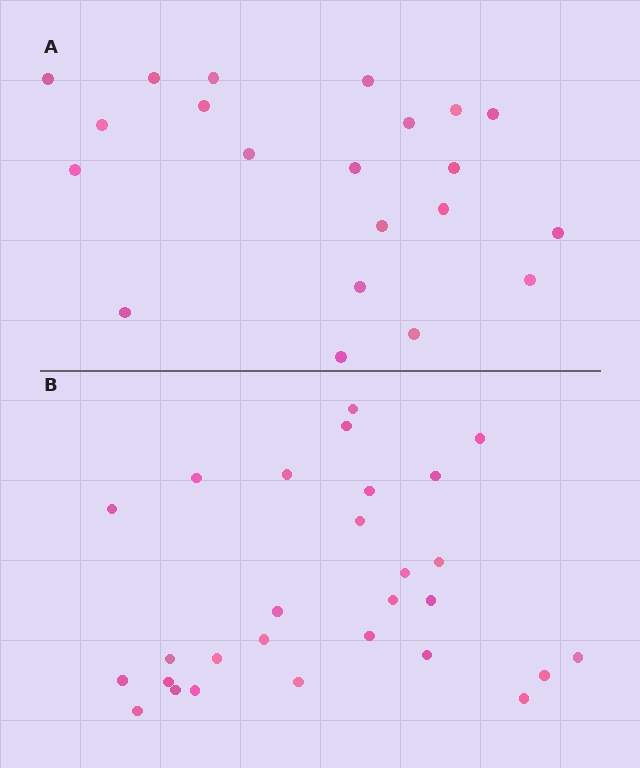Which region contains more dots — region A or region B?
Region B (the bottom region) has more dots.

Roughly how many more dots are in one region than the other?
Region B has roughly 8 or so more dots than region A.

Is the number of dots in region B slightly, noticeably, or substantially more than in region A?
Region B has noticeably more, but not dramatically so. The ratio is roughly 1.3 to 1.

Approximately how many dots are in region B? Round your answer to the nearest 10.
About 30 dots. (The exact count is 28, which rounds to 30.)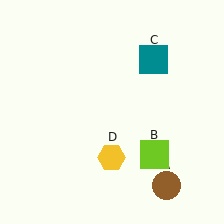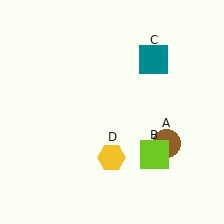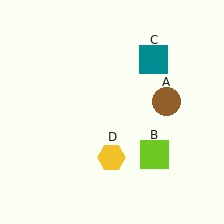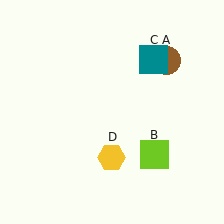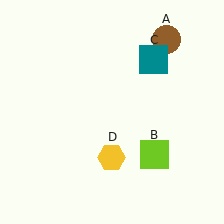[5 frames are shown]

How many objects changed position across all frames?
1 object changed position: brown circle (object A).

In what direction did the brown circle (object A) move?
The brown circle (object A) moved up.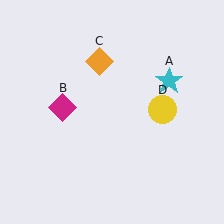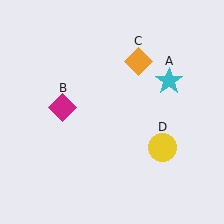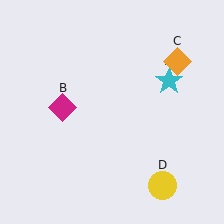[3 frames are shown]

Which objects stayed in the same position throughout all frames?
Cyan star (object A) and magenta diamond (object B) remained stationary.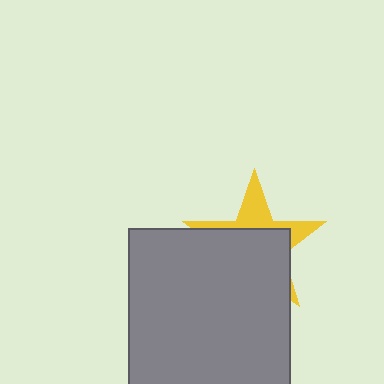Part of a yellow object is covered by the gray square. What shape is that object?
It is a star.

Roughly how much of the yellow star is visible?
A small part of it is visible (roughly 32%).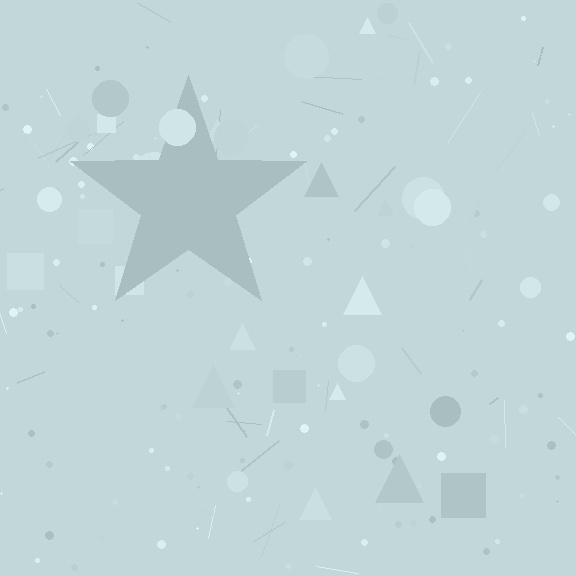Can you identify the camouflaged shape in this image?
The camouflaged shape is a star.